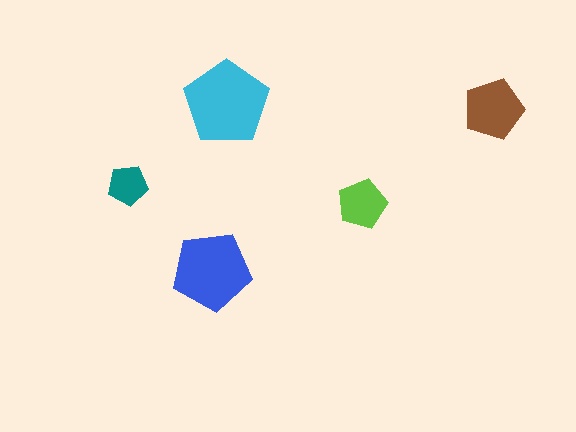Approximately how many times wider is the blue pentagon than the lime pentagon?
About 1.5 times wider.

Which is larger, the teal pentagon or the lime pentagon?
The lime one.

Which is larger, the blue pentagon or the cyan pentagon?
The cyan one.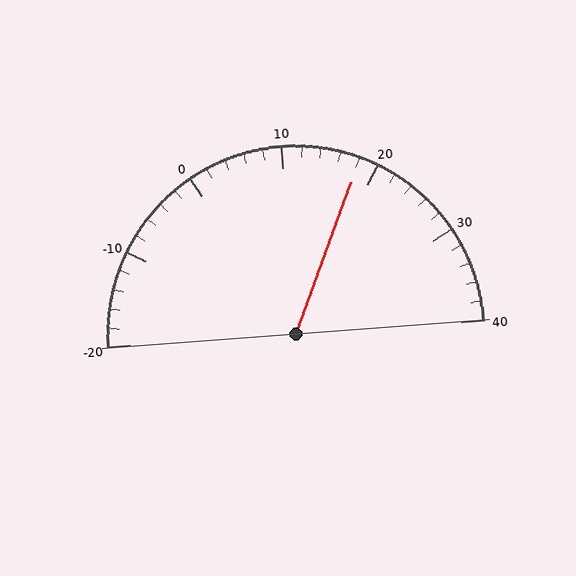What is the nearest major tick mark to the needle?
The nearest major tick mark is 20.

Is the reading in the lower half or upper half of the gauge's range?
The reading is in the upper half of the range (-20 to 40).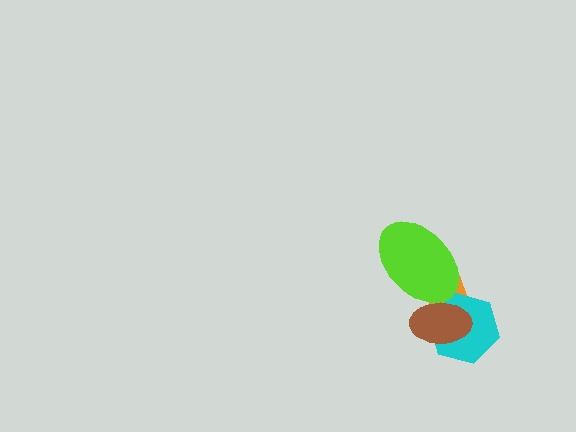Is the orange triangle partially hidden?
Yes, it is partially covered by another shape.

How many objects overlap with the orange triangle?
3 objects overlap with the orange triangle.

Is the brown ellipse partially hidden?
No, no other shape covers it.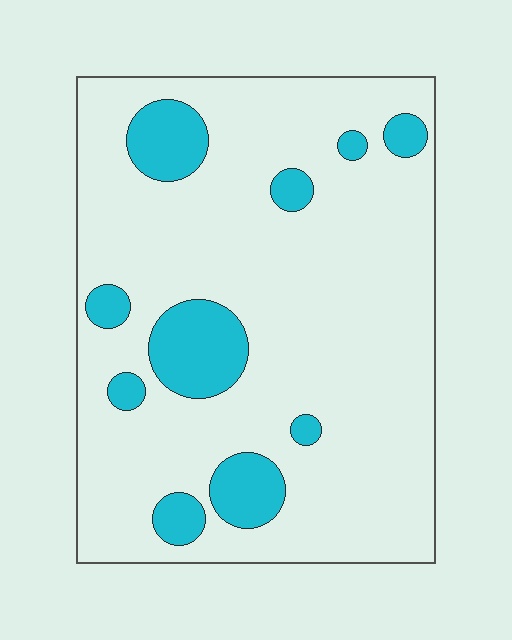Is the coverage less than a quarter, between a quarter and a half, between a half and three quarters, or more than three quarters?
Less than a quarter.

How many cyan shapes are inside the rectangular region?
10.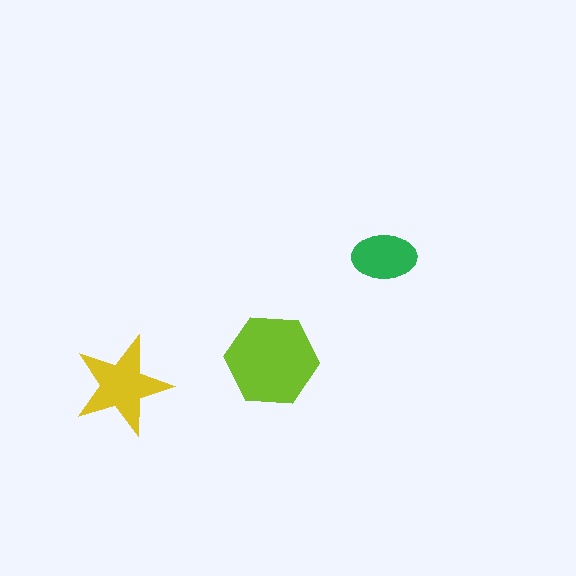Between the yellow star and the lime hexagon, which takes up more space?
The lime hexagon.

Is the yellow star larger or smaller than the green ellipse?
Larger.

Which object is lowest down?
The yellow star is bottommost.